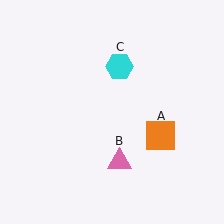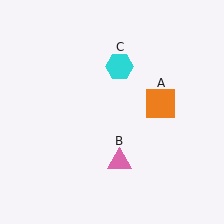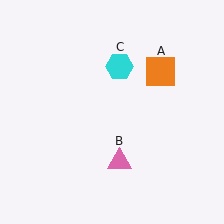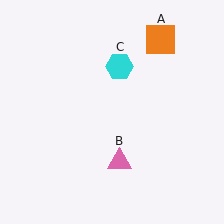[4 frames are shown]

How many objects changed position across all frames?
1 object changed position: orange square (object A).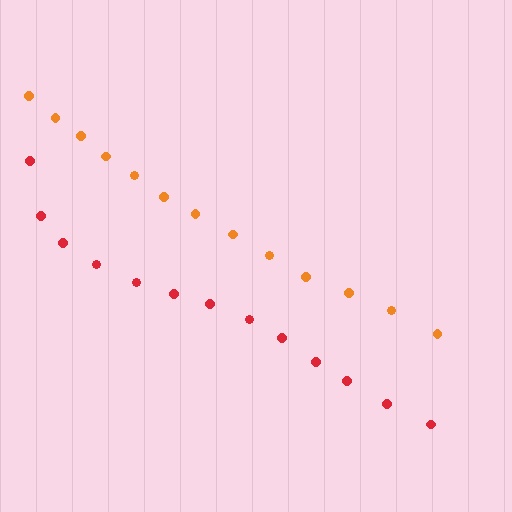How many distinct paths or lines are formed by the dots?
There are 2 distinct paths.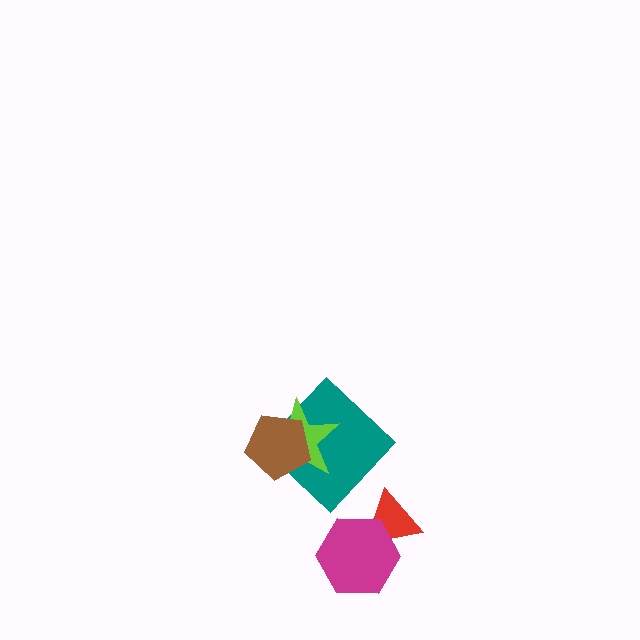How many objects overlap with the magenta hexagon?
1 object overlaps with the magenta hexagon.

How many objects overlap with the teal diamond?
2 objects overlap with the teal diamond.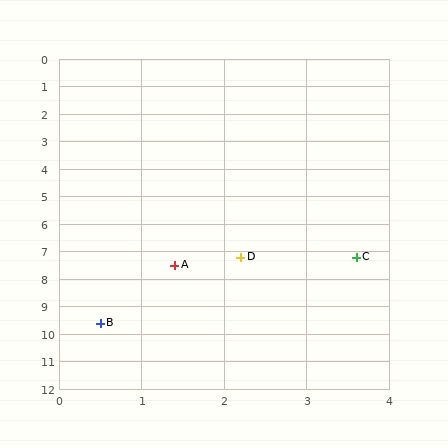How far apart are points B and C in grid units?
Points B and C are about 3.9 grid units apart.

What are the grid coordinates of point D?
Point D is at approximately (2.2, 7.2).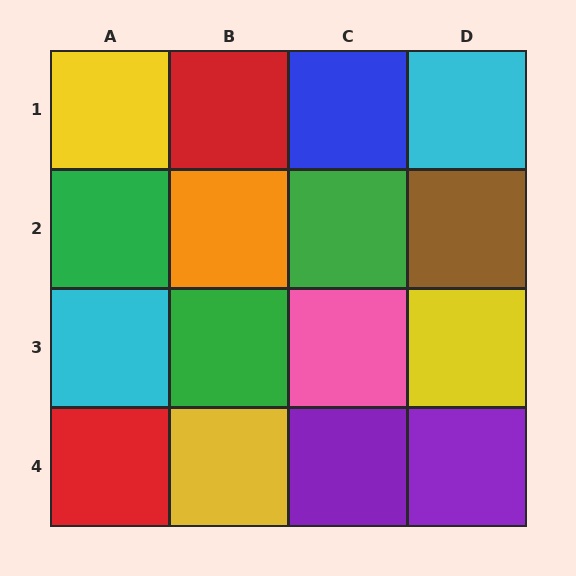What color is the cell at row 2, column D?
Brown.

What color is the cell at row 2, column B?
Orange.